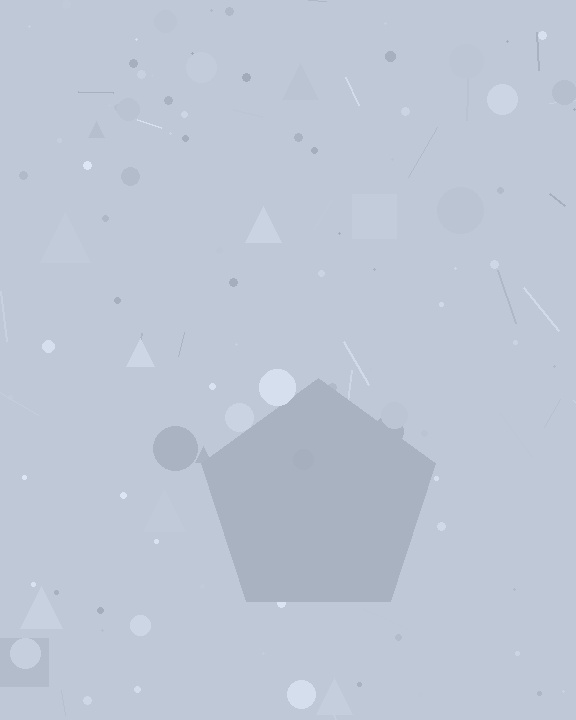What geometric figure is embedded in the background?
A pentagon is embedded in the background.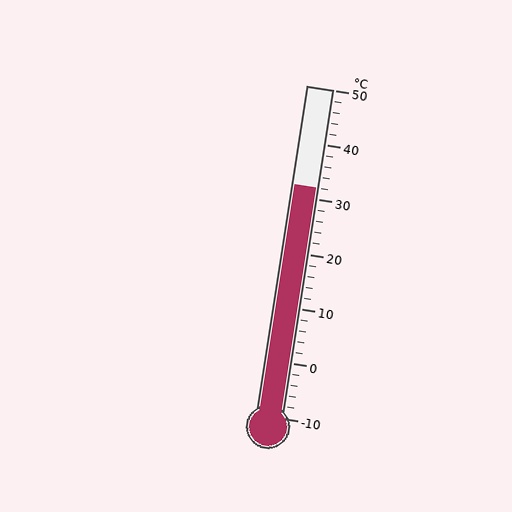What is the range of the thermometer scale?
The thermometer scale ranges from -10°C to 50°C.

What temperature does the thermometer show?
The thermometer shows approximately 32°C.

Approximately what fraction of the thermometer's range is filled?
The thermometer is filled to approximately 70% of its range.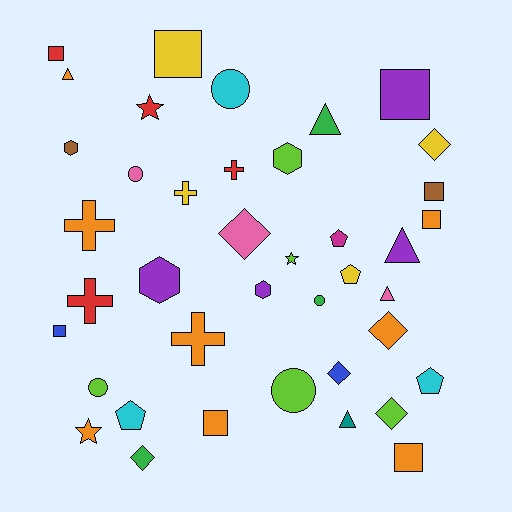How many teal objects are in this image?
There is 1 teal object.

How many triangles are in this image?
There are 5 triangles.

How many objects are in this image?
There are 40 objects.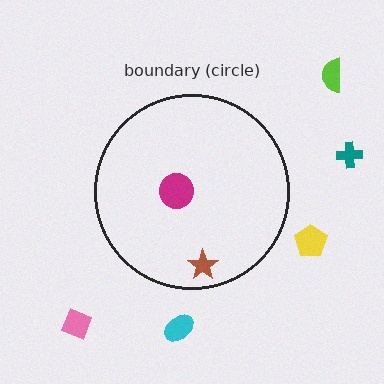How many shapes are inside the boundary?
2 inside, 5 outside.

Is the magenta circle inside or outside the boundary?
Inside.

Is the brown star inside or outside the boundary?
Inside.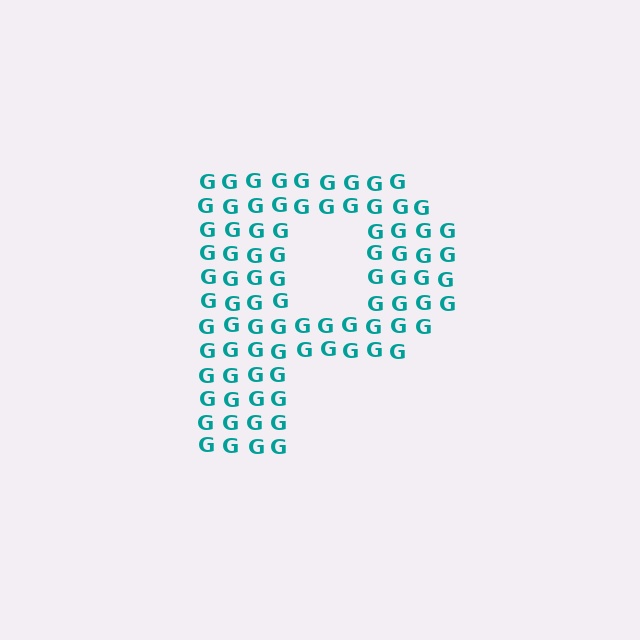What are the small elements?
The small elements are letter G's.